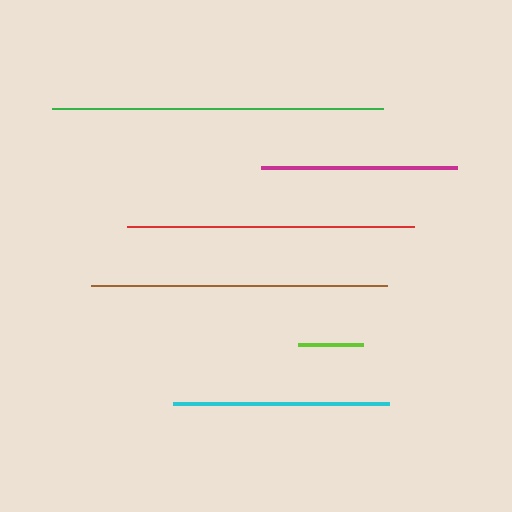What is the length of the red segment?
The red segment is approximately 287 pixels long.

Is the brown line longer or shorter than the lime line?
The brown line is longer than the lime line.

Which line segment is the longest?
The green line is the longest at approximately 331 pixels.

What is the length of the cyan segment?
The cyan segment is approximately 216 pixels long.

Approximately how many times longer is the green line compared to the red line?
The green line is approximately 1.2 times the length of the red line.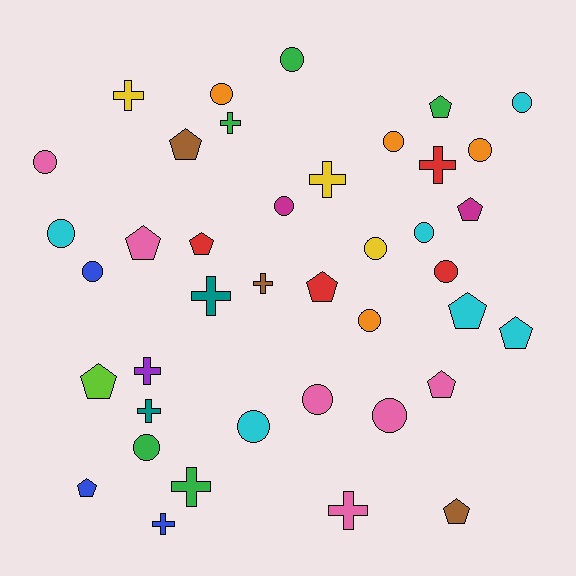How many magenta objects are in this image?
There are 2 magenta objects.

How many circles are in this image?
There are 17 circles.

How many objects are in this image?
There are 40 objects.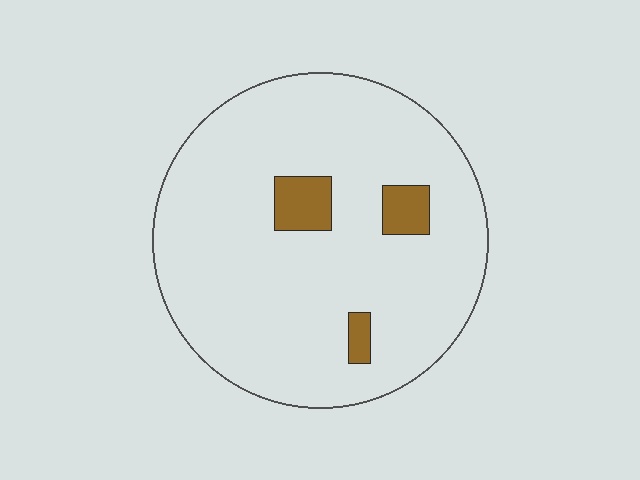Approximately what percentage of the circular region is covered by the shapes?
Approximately 10%.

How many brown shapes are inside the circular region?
3.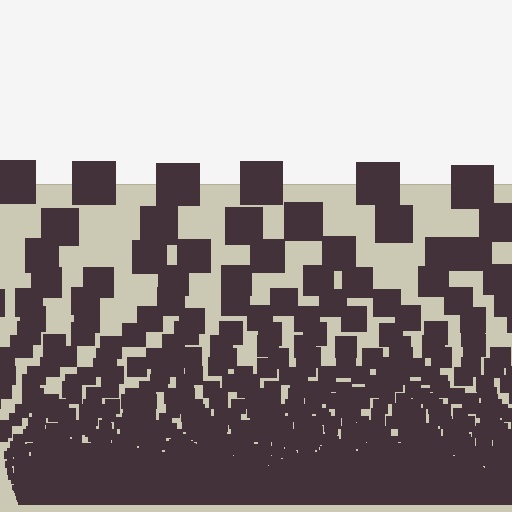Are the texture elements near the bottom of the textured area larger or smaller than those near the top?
Smaller. The gradient is inverted — elements near the bottom are smaller and denser.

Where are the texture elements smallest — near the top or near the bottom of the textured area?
Near the bottom.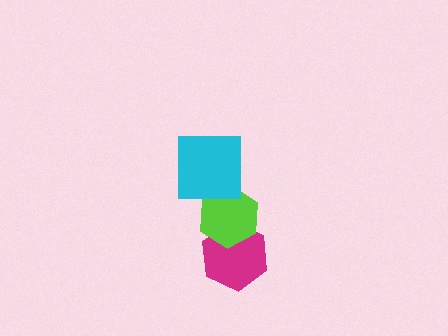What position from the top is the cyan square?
The cyan square is 1st from the top.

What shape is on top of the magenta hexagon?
The lime hexagon is on top of the magenta hexagon.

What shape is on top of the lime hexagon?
The cyan square is on top of the lime hexagon.